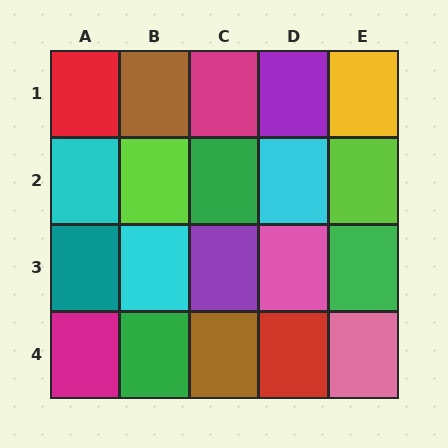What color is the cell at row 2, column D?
Cyan.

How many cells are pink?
2 cells are pink.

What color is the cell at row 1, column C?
Magenta.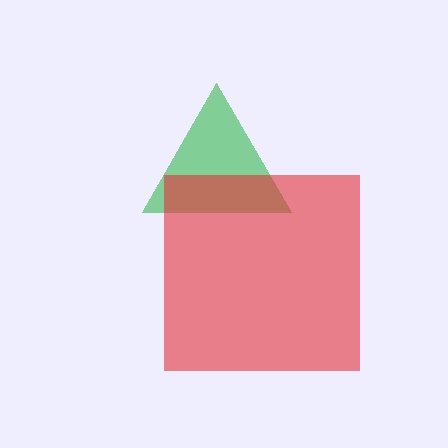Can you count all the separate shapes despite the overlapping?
Yes, there are 2 separate shapes.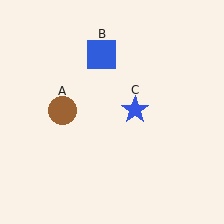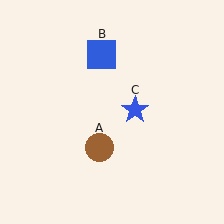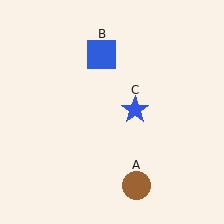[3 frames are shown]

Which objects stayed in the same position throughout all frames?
Blue square (object B) and blue star (object C) remained stationary.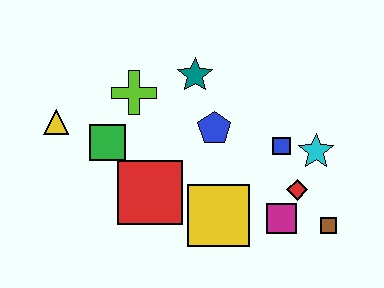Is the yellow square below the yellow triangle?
Yes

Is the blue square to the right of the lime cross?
Yes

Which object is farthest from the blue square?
The yellow triangle is farthest from the blue square.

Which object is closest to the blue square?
The cyan star is closest to the blue square.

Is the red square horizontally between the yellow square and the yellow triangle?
Yes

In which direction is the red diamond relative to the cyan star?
The red diamond is below the cyan star.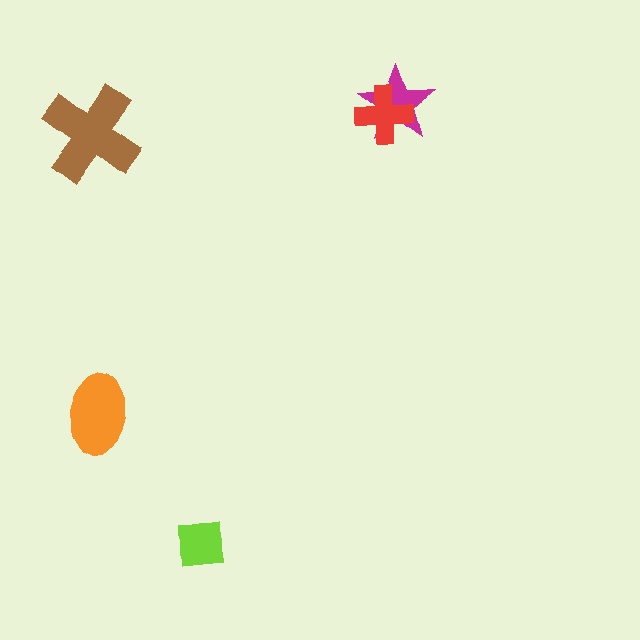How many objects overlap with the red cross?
1 object overlaps with the red cross.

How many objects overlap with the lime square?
0 objects overlap with the lime square.